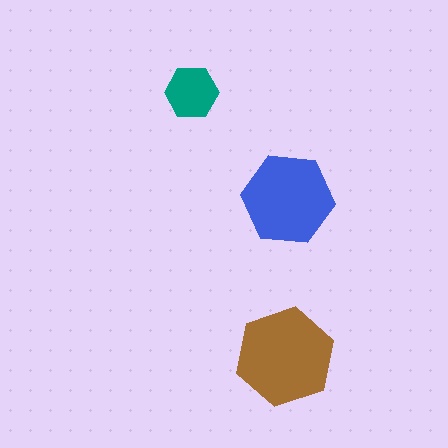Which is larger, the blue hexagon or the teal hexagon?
The blue one.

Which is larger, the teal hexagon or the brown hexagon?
The brown one.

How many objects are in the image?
There are 3 objects in the image.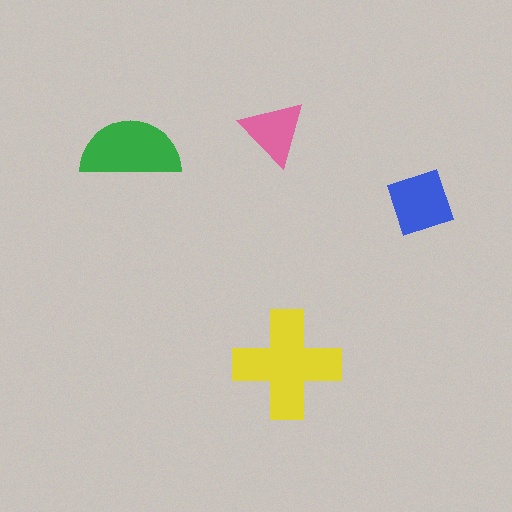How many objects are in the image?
There are 4 objects in the image.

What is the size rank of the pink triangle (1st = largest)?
4th.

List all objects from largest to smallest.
The yellow cross, the green semicircle, the blue square, the pink triangle.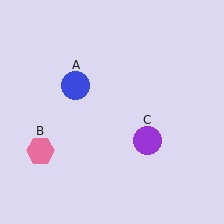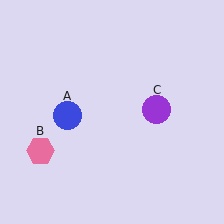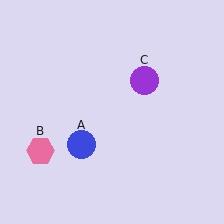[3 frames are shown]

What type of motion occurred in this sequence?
The blue circle (object A), purple circle (object C) rotated counterclockwise around the center of the scene.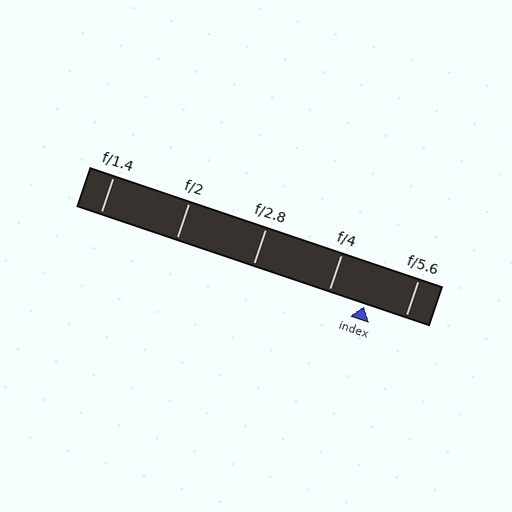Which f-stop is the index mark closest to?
The index mark is closest to f/4.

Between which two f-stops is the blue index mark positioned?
The index mark is between f/4 and f/5.6.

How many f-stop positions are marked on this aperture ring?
There are 5 f-stop positions marked.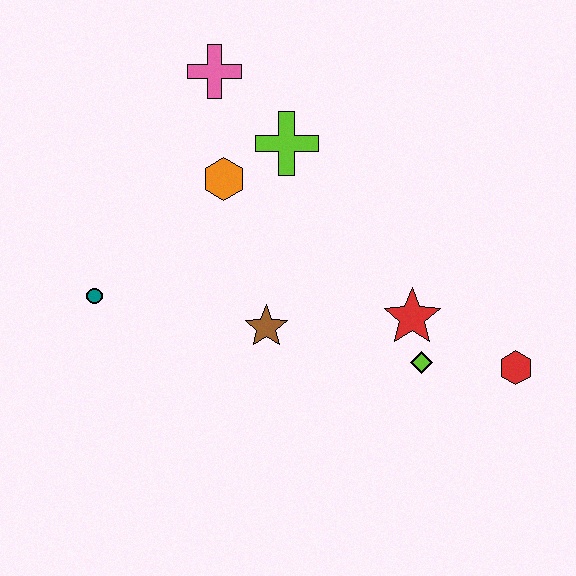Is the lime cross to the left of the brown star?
No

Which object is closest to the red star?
The lime diamond is closest to the red star.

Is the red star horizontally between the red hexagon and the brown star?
Yes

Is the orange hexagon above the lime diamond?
Yes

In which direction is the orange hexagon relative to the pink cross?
The orange hexagon is below the pink cross.